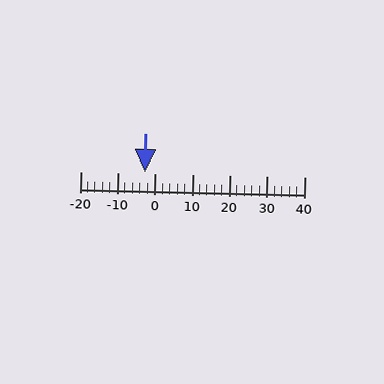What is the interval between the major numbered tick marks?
The major tick marks are spaced 10 units apart.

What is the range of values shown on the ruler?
The ruler shows values from -20 to 40.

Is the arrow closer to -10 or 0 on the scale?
The arrow is closer to 0.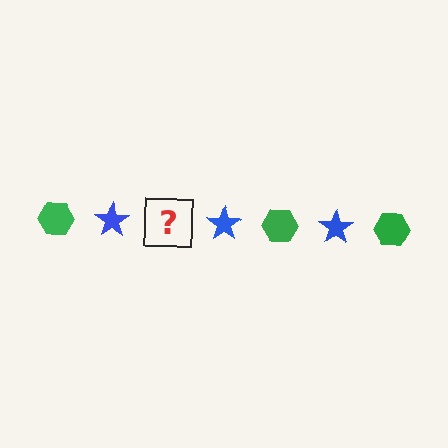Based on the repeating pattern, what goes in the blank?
The blank should be a green hexagon.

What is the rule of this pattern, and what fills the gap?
The rule is that the pattern alternates between green hexagon and blue star. The gap should be filled with a green hexagon.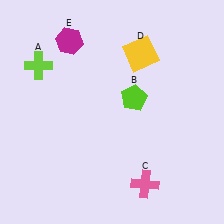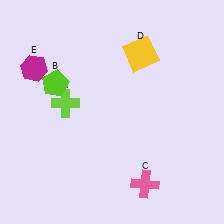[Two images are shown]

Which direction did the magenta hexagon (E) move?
The magenta hexagon (E) moved left.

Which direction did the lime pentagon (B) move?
The lime pentagon (B) moved left.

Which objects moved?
The objects that moved are: the lime cross (A), the lime pentagon (B), the magenta hexagon (E).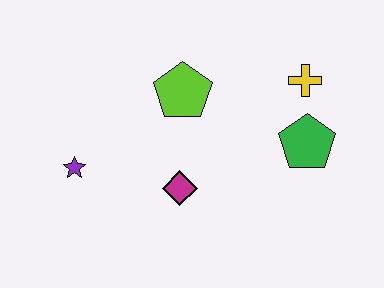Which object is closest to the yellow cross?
The green pentagon is closest to the yellow cross.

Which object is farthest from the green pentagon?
The purple star is farthest from the green pentagon.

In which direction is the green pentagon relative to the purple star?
The green pentagon is to the right of the purple star.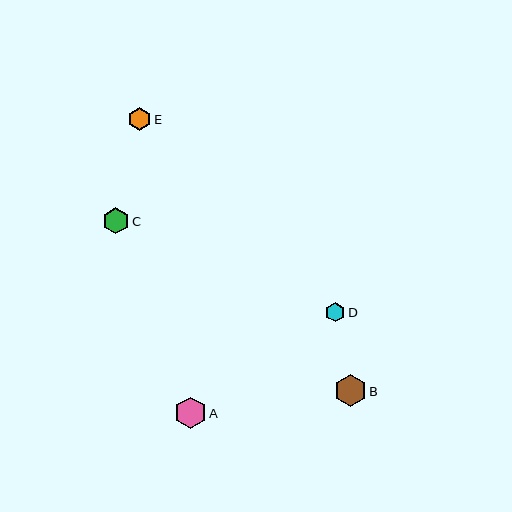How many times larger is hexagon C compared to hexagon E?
Hexagon C is approximately 1.2 times the size of hexagon E.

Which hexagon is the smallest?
Hexagon D is the smallest with a size of approximately 19 pixels.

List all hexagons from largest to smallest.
From largest to smallest: B, A, C, E, D.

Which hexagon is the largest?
Hexagon B is the largest with a size of approximately 32 pixels.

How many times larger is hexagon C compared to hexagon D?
Hexagon C is approximately 1.4 times the size of hexagon D.